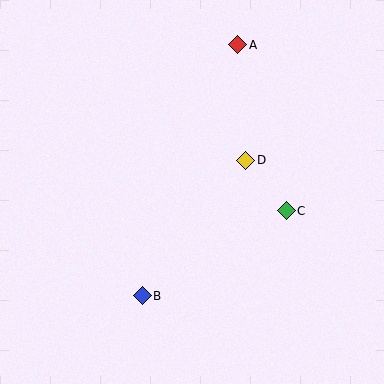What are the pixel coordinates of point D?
Point D is at (246, 160).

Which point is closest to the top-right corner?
Point A is closest to the top-right corner.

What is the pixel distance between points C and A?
The distance between C and A is 173 pixels.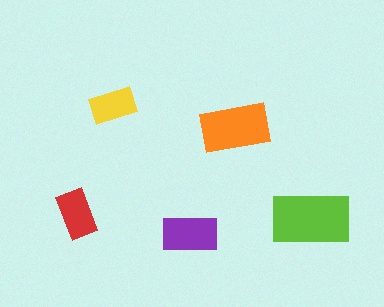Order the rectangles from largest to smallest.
the lime one, the orange one, the purple one, the red one, the yellow one.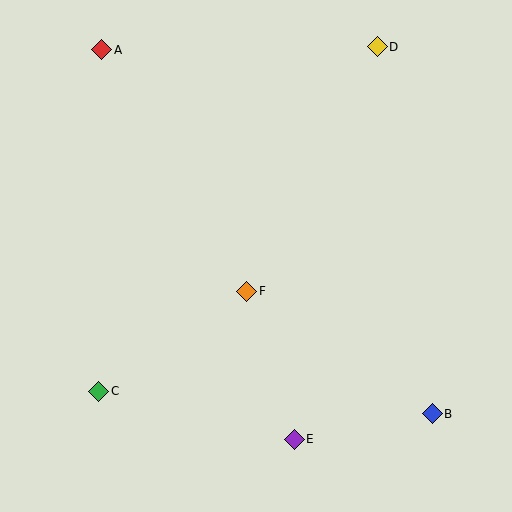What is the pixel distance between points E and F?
The distance between E and F is 156 pixels.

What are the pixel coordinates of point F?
Point F is at (247, 291).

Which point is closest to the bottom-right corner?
Point B is closest to the bottom-right corner.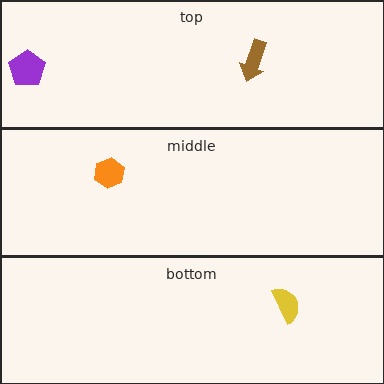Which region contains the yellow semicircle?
The bottom region.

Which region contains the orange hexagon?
The middle region.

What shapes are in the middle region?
The orange hexagon.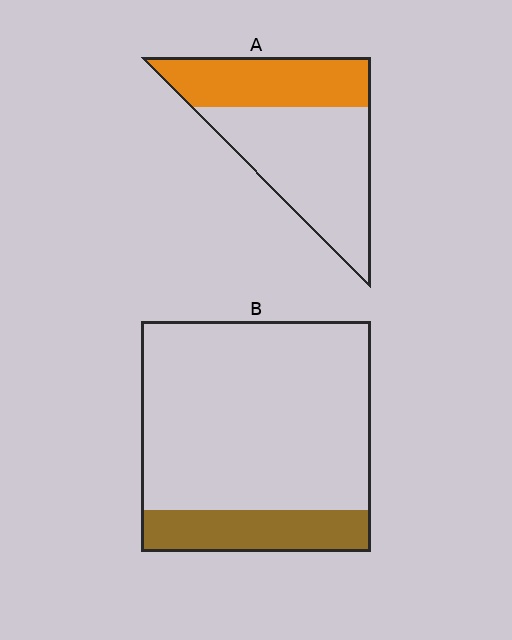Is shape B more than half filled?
No.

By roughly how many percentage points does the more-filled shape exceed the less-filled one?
By roughly 20 percentage points (A over B).